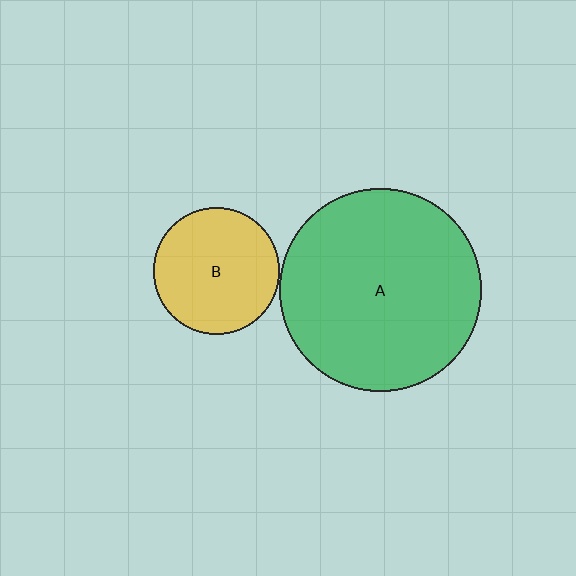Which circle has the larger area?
Circle A (green).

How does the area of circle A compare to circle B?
Approximately 2.6 times.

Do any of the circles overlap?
No, none of the circles overlap.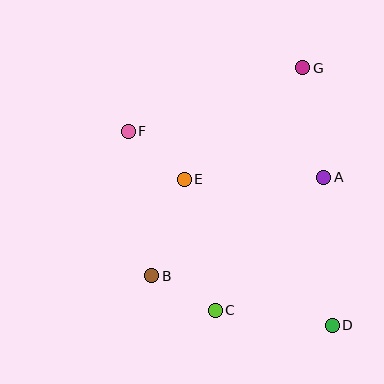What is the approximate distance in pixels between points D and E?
The distance between D and E is approximately 208 pixels.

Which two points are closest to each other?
Points B and C are closest to each other.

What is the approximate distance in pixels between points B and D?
The distance between B and D is approximately 187 pixels.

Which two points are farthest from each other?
Points D and F are farthest from each other.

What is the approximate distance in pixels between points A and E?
The distance between A and E is approximately 139 pixels.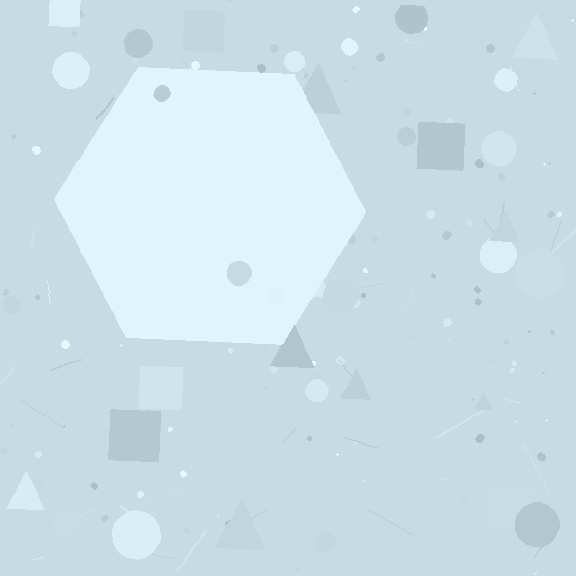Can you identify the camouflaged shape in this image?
The camouflaged shape is a hexagon.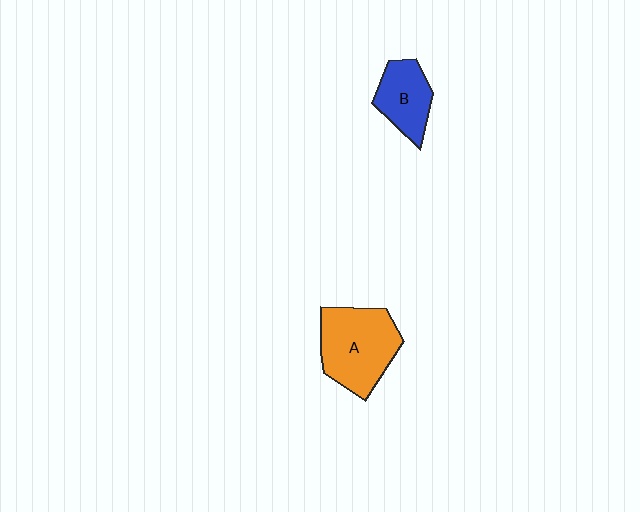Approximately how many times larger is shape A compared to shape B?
Approximately 1.6 times.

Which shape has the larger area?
Shape A (orange).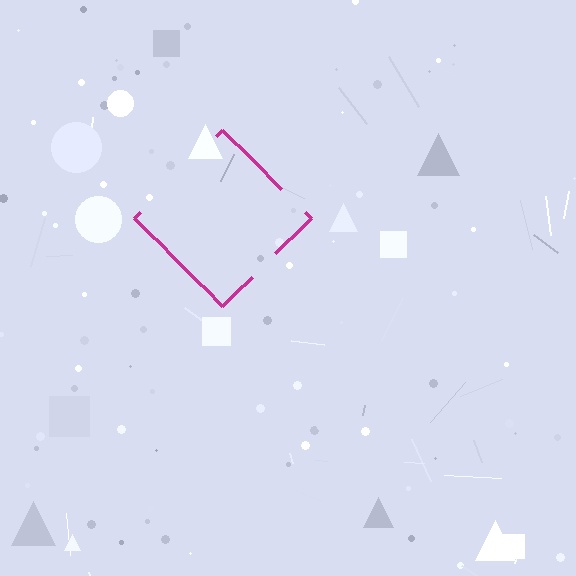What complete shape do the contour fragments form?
The contour fragments form a diamond.